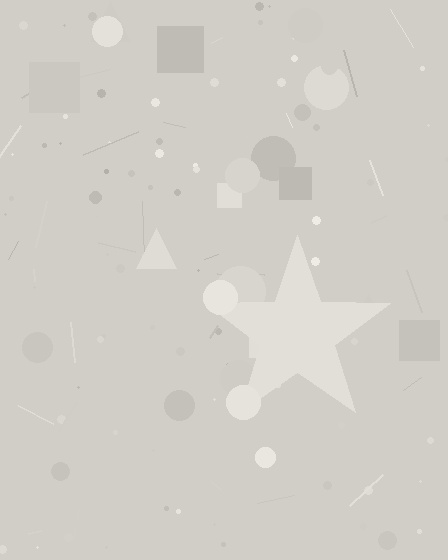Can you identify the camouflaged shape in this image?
The camouflaged shape is a star.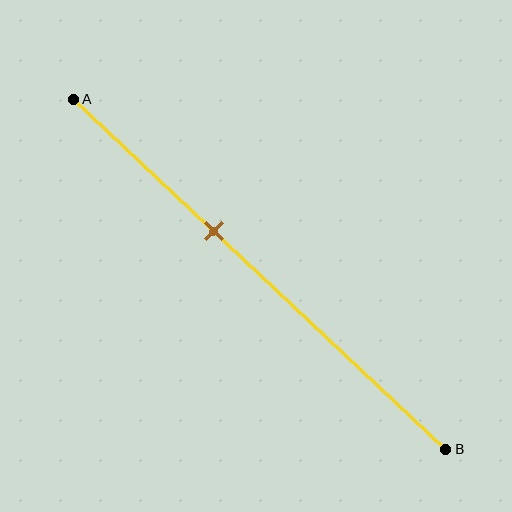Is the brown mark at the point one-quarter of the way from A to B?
No, the mark is at about 40% from A, not at the 25% one-quarter point.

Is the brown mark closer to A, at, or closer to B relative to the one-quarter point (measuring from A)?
The brown mark is closer to point B than the one-quarter point of segment AB.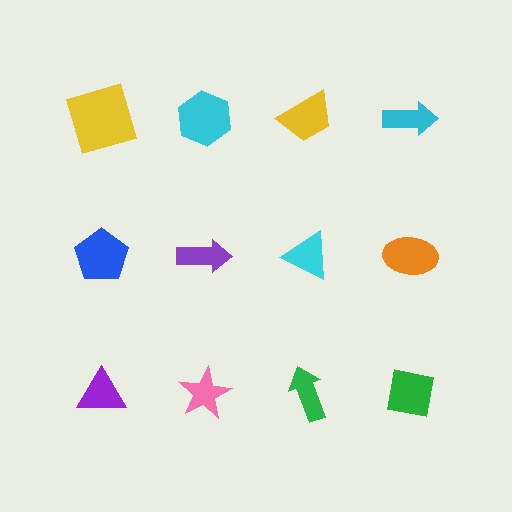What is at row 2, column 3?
A cyan triangle.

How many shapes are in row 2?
4 shapes.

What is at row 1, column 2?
A cyan hexagon.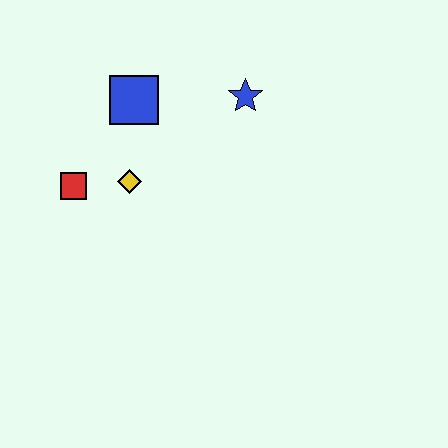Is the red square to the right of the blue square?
No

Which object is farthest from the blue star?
The red square is farthest from the blue star.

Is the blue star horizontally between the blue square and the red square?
No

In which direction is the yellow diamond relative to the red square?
The yellow diamond is to the right of the red square.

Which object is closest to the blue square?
The yellow diamond is closest to the blue square.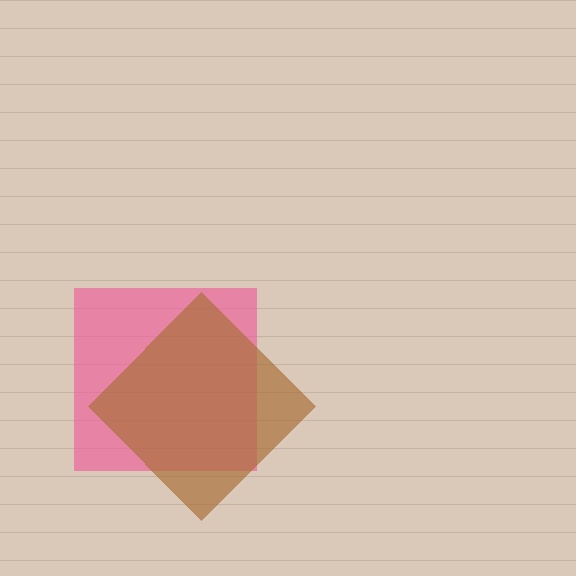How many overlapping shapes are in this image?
There are 2 overlapping shapes in the image.